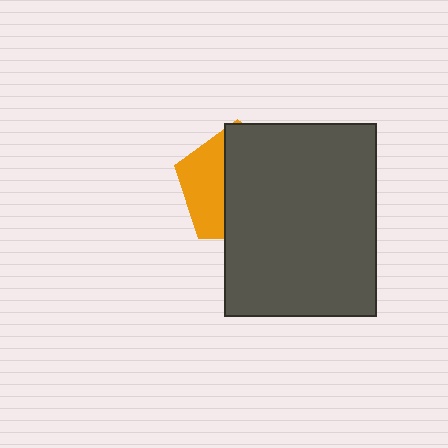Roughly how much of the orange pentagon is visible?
A small part of it is visible (roughly 35%).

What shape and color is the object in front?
The object in front is a dark gray rectangle.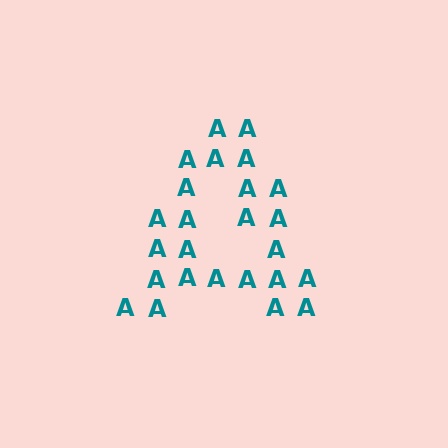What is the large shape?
The large shape is the letter A.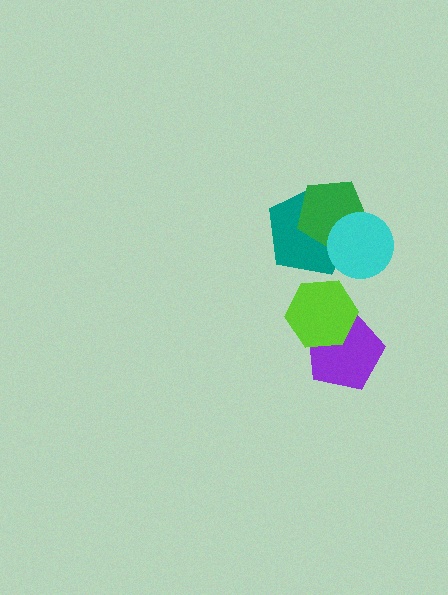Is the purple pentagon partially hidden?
Yes, it is partially covered by another shape.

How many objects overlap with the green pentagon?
2 objects overlap with the green pentagon.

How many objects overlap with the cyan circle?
2 objects overlap with the cyan circle.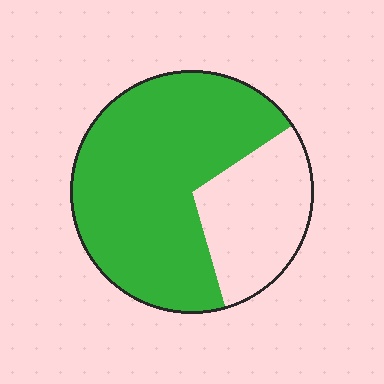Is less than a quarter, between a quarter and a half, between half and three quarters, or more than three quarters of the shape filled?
Between half and three quarters.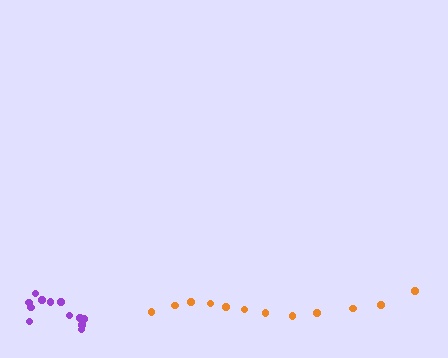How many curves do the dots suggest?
There are 2 distinct paths.